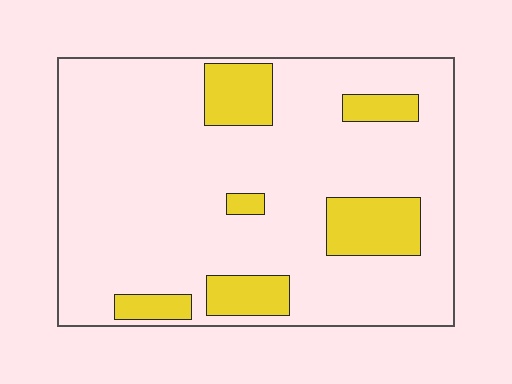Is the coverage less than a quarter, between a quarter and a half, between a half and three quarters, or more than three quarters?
Less than a quarter.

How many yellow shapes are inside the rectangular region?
6.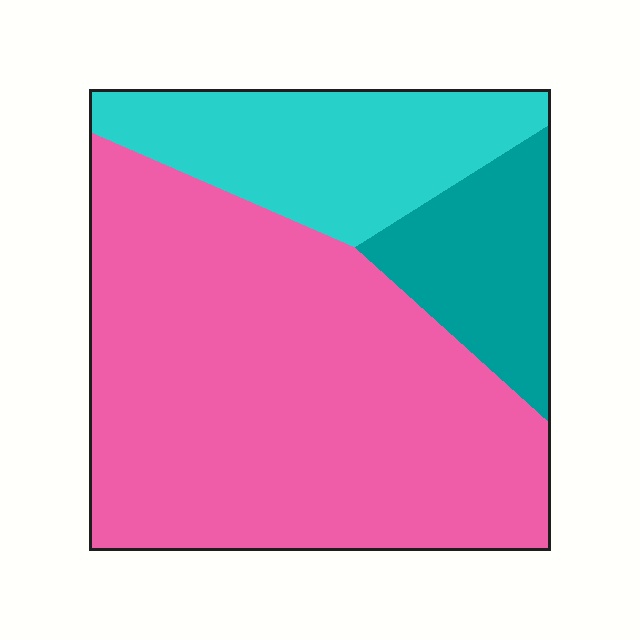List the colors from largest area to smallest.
From largest to smallest: pink, cyan, teal.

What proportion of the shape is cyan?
Cyan covers roughly 20% of the shape.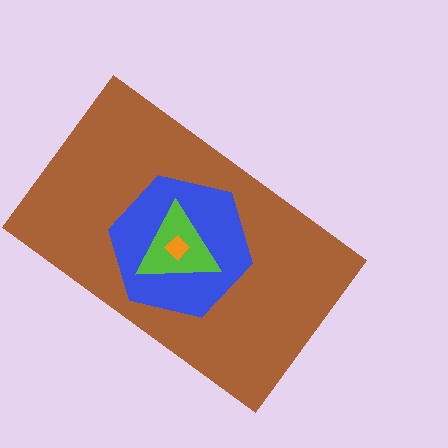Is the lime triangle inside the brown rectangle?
Yes.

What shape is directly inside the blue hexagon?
The lime triangle.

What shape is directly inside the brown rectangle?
The blue hexagon.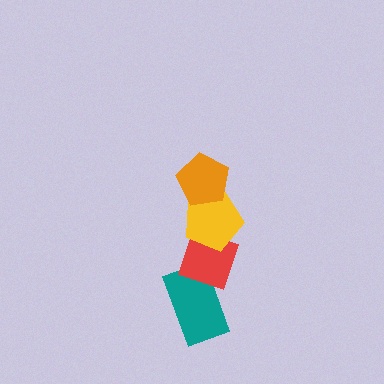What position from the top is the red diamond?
The red diamond is 3rd from the top.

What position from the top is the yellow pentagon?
The yellow pentagon is 2nd from the top.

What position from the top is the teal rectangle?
The teal rectangle is 4th from the top.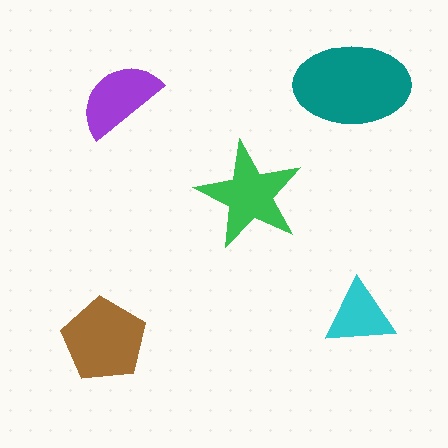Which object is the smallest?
The cyan triangle.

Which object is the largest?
The teal ellipse.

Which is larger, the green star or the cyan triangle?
The green star.